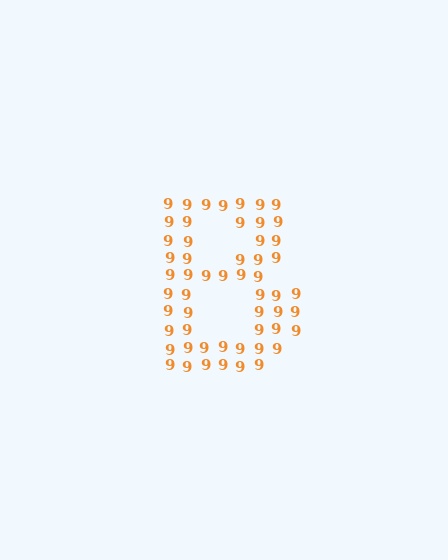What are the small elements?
The small elements are digit 9's.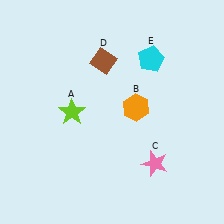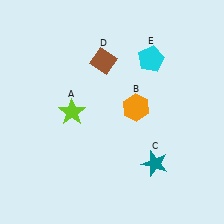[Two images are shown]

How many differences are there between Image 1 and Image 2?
There is 1 difference between the two images.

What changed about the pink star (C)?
In Image 1, C is pink. In Image 2, it changed to teal.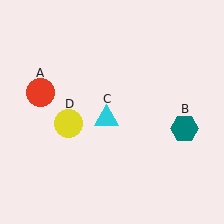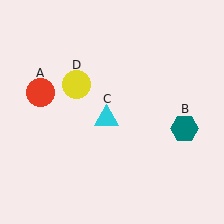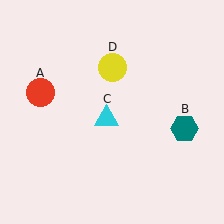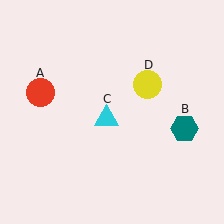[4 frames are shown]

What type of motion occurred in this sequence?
The yellow circle (object D) rotated clockwise around the center of the scene.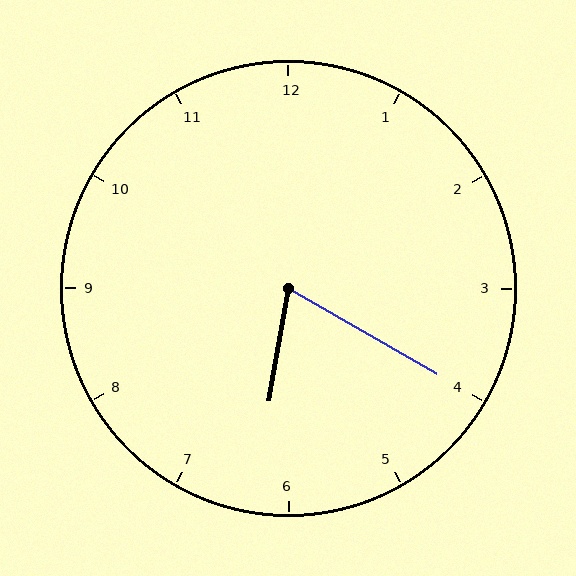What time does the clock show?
6:20.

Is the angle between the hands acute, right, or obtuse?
It is acute.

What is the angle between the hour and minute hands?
Approximately 70 degrees.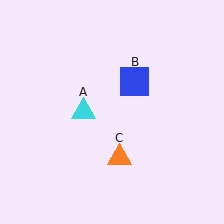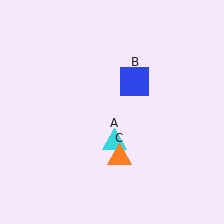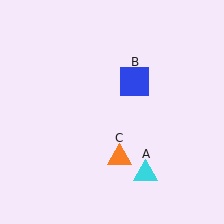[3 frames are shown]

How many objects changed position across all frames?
1 object changed position: cyan triangle (object A).